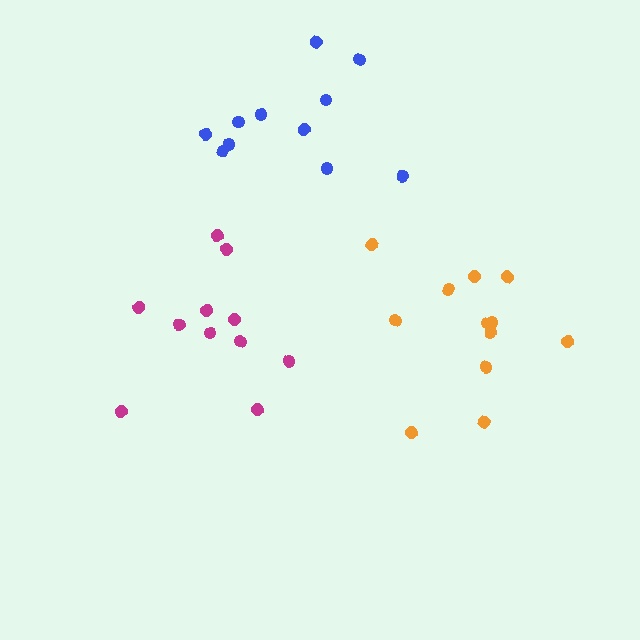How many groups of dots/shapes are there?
There are 3 groups.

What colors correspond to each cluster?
The clusters are colored: blue, orange, magenta.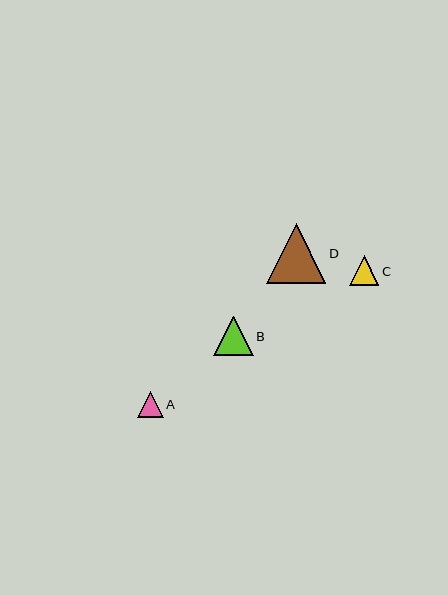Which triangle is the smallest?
Triangle A is the smallest with a size of approximately 26 pixels.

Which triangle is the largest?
Triangle D is the largest with a size of approximately 60 pixels.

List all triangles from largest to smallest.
From largest to smallest: D, B, C, A.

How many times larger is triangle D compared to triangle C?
Triangle D is approximately 2.0 times the size of triangle C.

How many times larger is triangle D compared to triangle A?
Triangle D is approximately 2.3 times the size of triangle A.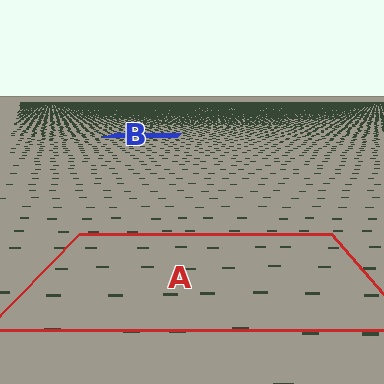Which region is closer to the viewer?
Region A is closer. The texture elements there are larger and more spread out.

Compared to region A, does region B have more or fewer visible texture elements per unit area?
Region B has more texture elements per unit area — they are packed more densely because it is farther away.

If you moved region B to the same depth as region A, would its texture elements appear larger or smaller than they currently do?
They would appear larger. At a closer depth, the same texture elements are projected at a bigger on-screen size.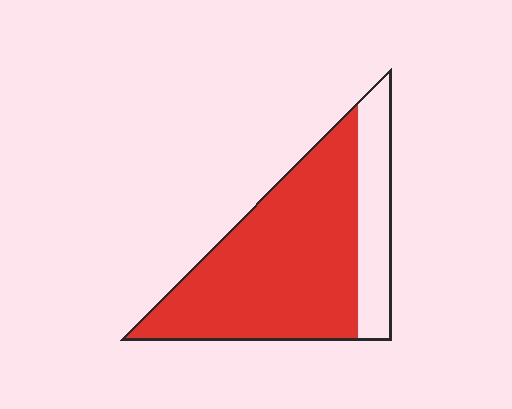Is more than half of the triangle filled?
Yes.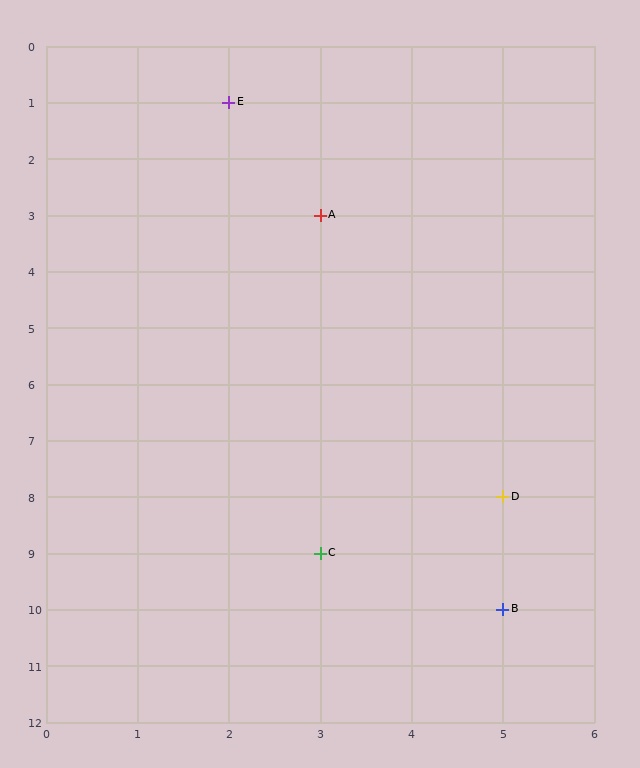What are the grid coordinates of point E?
Point E is at grid coordinates (2, 1).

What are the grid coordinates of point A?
Point A is at grid coordinates (3, 3).